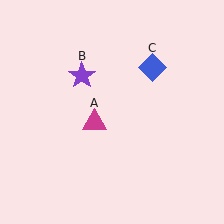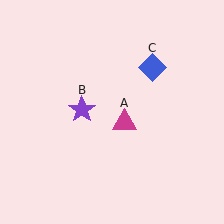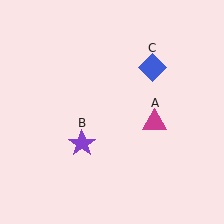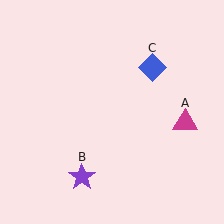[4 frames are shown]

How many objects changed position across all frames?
2 objects changed position: magenta triangle (object A), purple star (object B).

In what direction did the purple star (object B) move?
The purple star (object B) moved down.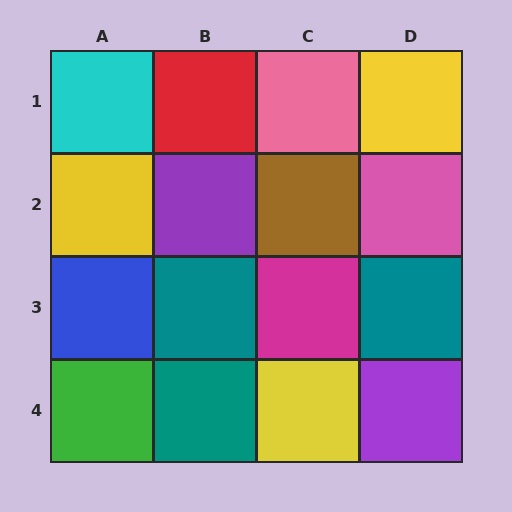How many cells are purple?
2 cells are purple.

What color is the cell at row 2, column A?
Yellow.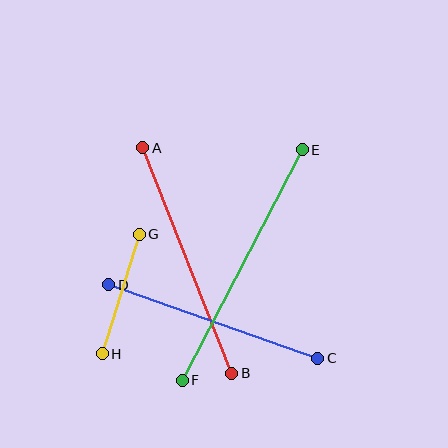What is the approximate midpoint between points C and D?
The midpoint is at approximately (213, 321) pixels.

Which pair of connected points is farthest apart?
Points E and F are farthest apart.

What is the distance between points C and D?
The distance is approximately 222 pixels.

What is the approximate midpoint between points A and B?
The midpoint is at approximately (187, 261) pixels.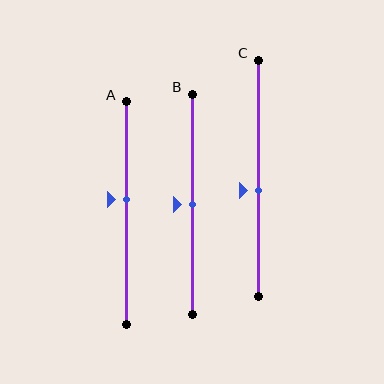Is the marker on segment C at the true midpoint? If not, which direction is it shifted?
No, the marker on segment C is shifted downward by about 5% of the segment length.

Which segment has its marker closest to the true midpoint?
Segment B has its marker closest to the true midpoint.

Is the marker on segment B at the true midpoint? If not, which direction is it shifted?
Yes, the marker on segment B is at the true midpoint.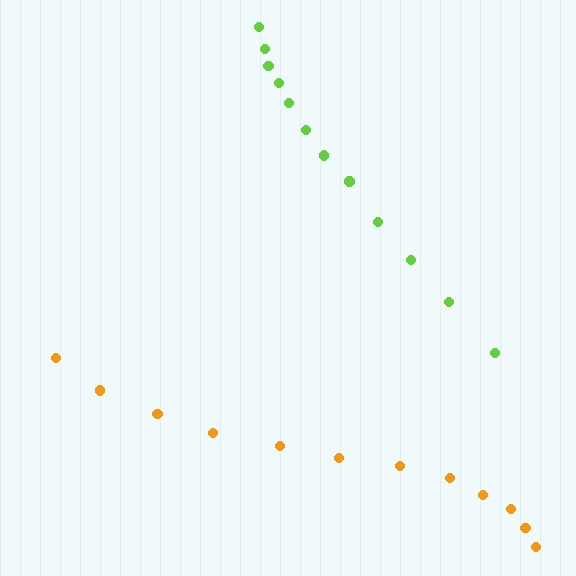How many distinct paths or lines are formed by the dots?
There are 2 distinct paths.